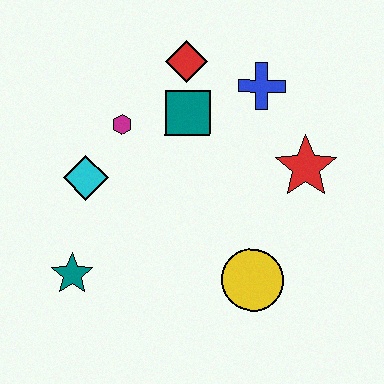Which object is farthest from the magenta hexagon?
The yellow circle is farthest from the magenta hexagon.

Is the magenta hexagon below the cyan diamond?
No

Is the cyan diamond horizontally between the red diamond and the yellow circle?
No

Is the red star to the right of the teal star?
Yes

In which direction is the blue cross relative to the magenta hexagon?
The blue cross is to the right of the magenta hexagon.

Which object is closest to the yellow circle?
The red star is closest to the yellow circle.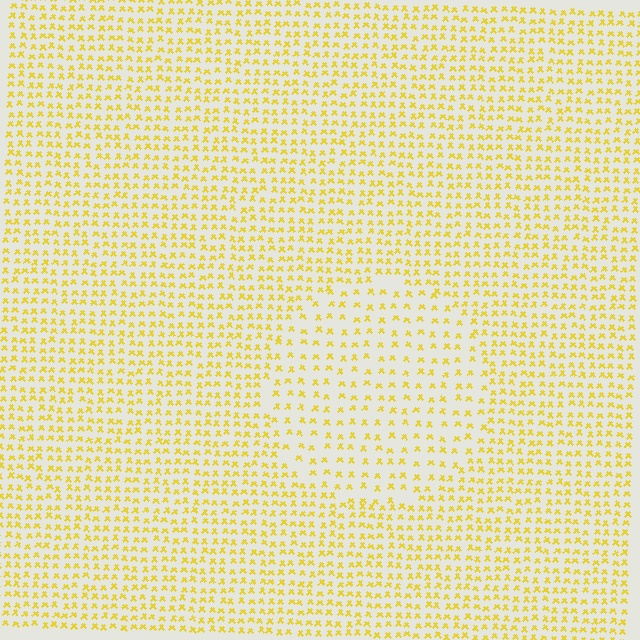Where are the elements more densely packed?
The elements are more densely packed outside the circle boundary.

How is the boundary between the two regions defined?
The boundary is defined by a change in element density (approximately 1.7x ratio). All elements are the same color, size, and shape.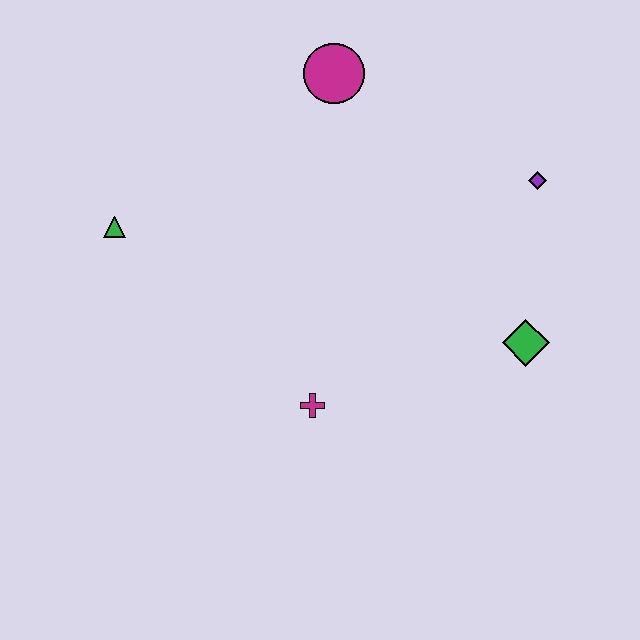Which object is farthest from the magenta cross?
The magenta circle is farthest from the magenta cross.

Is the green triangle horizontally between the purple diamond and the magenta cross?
No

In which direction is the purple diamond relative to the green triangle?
The purple diamond is to the right of the green triangle.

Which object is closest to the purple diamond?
The green diamond is closest to the purple diamond.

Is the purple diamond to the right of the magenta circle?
Yes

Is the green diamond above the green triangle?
No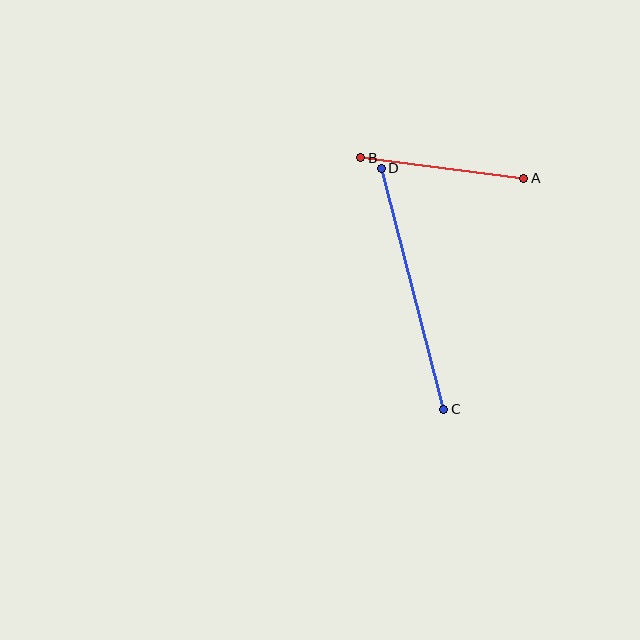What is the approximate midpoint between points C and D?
The midpoint is at approximately (412, 289) pixels.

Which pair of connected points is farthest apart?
Points C and D are farthest apart.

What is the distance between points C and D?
The distance is approximately 249 pixels.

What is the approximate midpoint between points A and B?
The midpoint is at approximately (442, 168) pixels.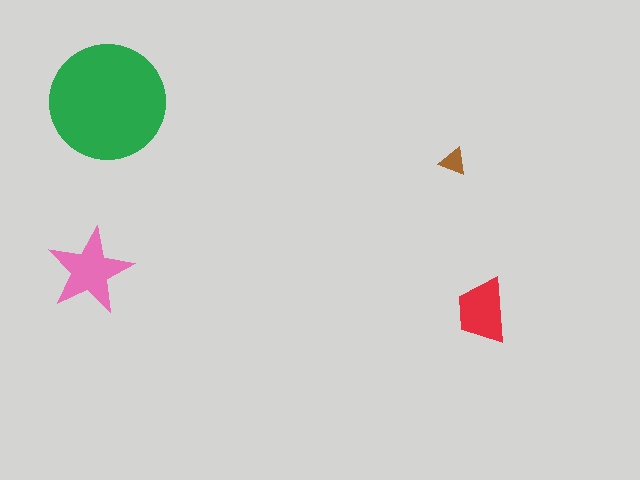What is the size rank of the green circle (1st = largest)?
1st.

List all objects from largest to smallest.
The green circle, the pink star, the red trapezoid, the brown triangle.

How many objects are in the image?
There are 4 objects in the image.